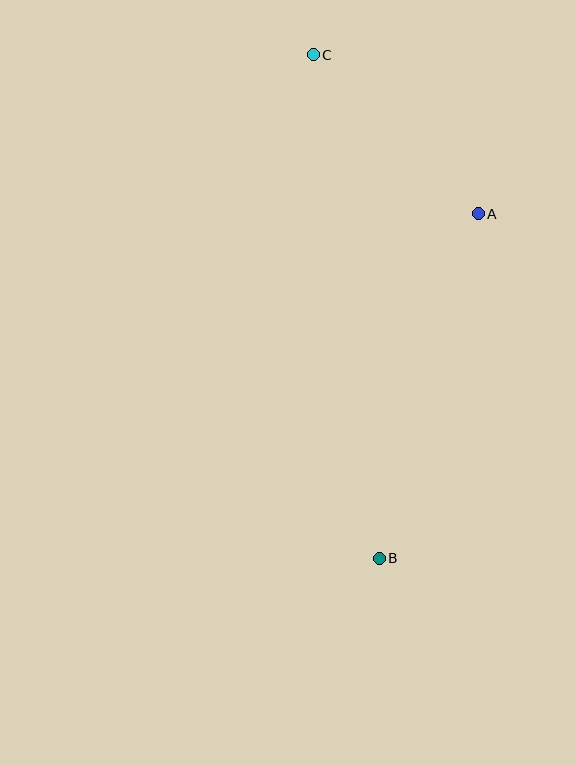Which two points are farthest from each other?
Points B and C are farthest from each other.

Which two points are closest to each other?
Points A and C are closest to each other.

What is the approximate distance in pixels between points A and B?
The distance between A and B is approximately 359 pixels.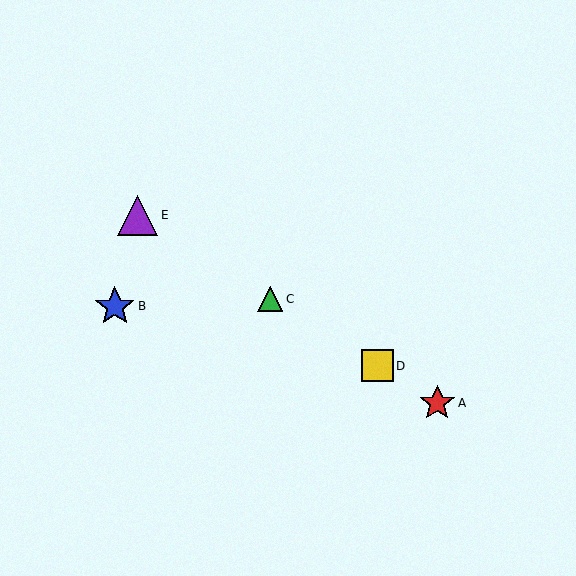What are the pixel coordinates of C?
Object C is at (270, 299).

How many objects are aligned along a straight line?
4 objects (A, C, D, E) are aligned along a straight line.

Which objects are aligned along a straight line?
Objects A, C, D, E are aligned along a straight line.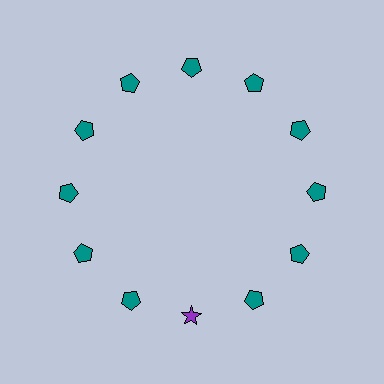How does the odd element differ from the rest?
It differs in both color (purple instead of teal) and shape (star instead of pentagon).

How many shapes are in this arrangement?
There are 12 shapes arranged in a ring pattern.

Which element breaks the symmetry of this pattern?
The purple star at roughly the 6 o'clock position breaks the symmetry. All other shapes are teal pentagons.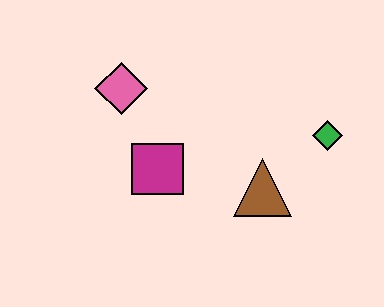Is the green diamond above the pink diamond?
No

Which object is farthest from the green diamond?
The pink diamond is farthest from the green diamond.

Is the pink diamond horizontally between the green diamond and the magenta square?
No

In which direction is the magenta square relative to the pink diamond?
The magenta square is below the pink diamond.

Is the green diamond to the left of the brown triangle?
No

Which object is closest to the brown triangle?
The green diamond is closest to the brown triangle.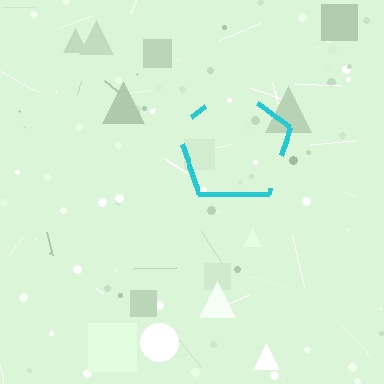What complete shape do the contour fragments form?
The contour fragments form a pentagon.